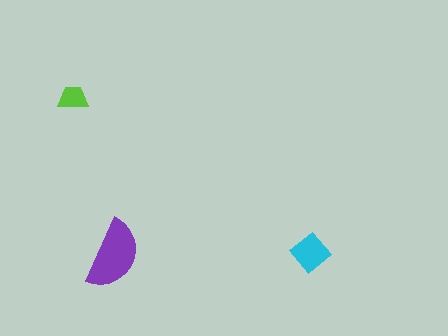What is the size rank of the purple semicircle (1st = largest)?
1st.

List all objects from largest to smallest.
The purple semicircle, the cyan diamond, the lime trapezoid.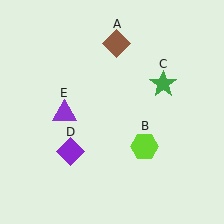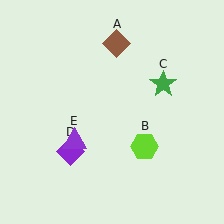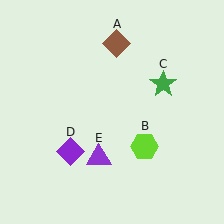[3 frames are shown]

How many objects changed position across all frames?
1 object changed position: purple triangle (object E).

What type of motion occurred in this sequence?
The purple triangle (object E) rotated counterclockwise around the center of the scene.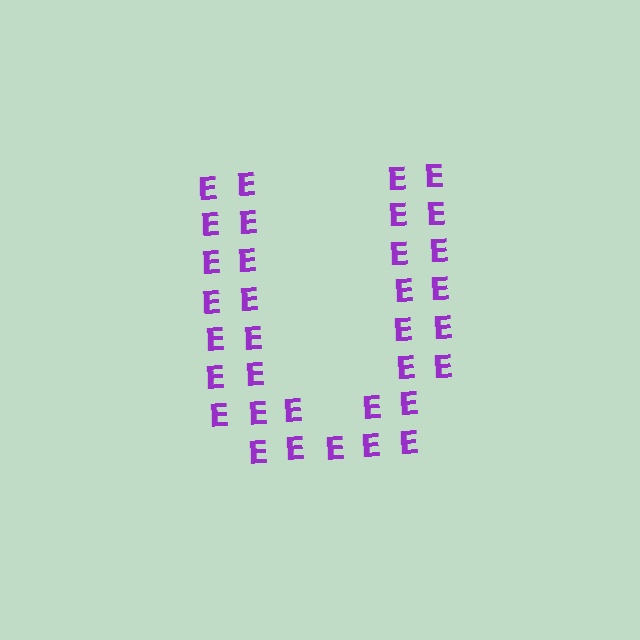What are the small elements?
The small elements are letter E's.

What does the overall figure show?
The overall figure shows the letter U.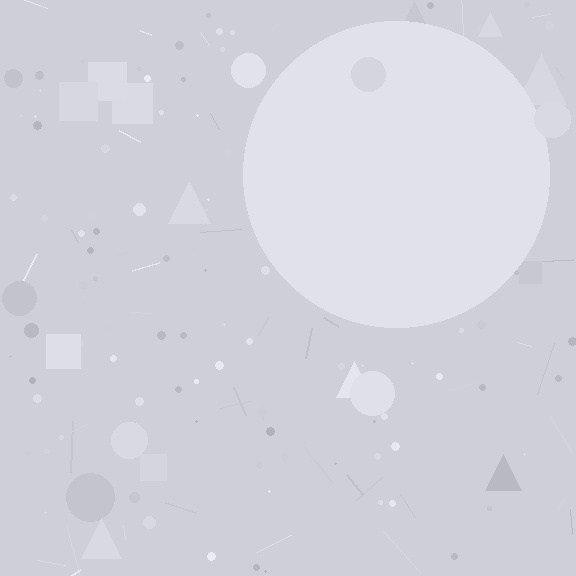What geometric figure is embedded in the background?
A circle is embedded in the background.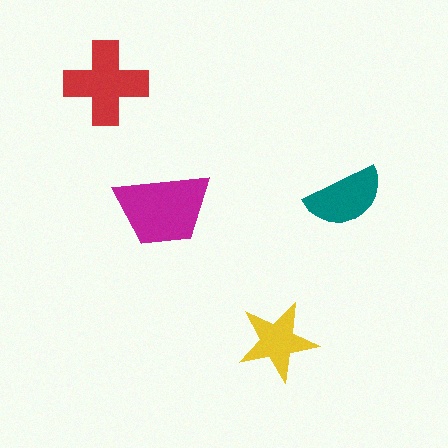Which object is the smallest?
The yellow star.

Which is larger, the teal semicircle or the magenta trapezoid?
The magenta trapezoid.